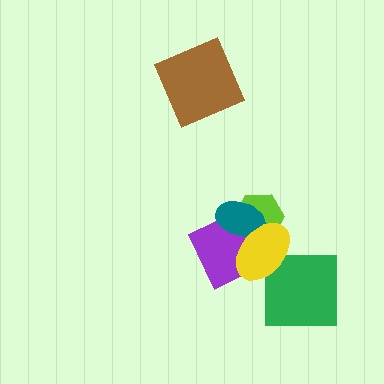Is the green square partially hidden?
Yes, it is partially covered by another shape.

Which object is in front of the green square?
The yellow ellipse is in front of the green square.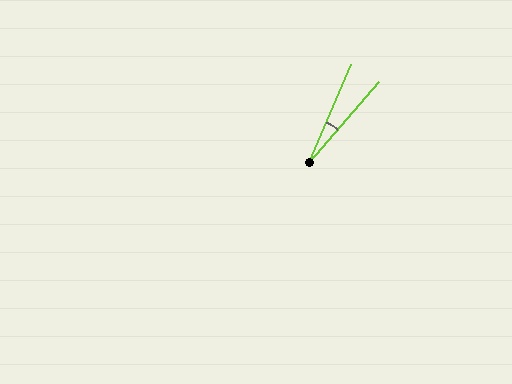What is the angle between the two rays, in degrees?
Approximately 18 degrees.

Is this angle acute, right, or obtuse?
It is acute.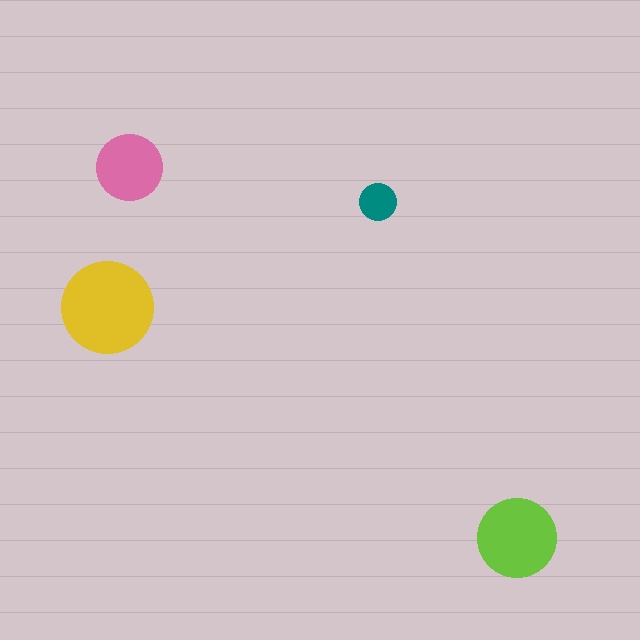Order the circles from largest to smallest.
the yellow one, the lime one, the pink one, the teal one.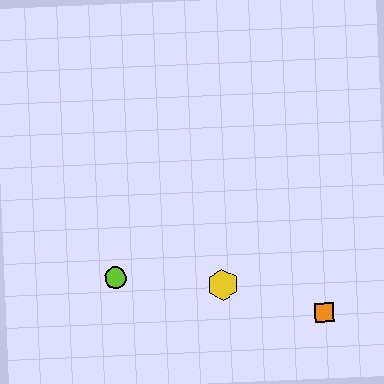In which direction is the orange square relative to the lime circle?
The orange square is to the right of the lime circle.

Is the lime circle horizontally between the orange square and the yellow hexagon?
No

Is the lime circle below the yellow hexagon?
No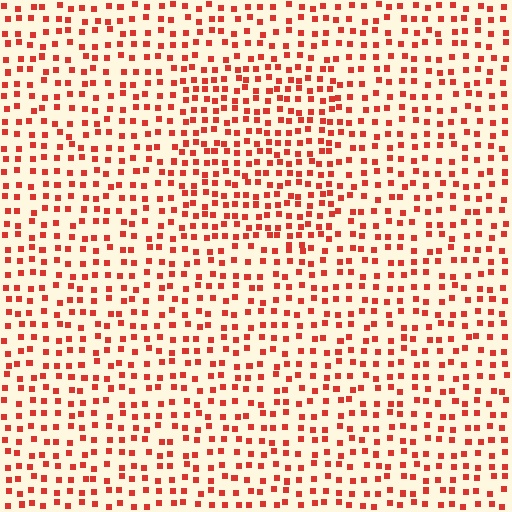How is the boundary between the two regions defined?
The boundary is defined by a change in element density (approximately 1.5x ratio). All elements are the same color, size, and shape.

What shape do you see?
I see a rectangle.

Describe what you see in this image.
The image contains small red elements arranged at two different densities. A rectangle-shaped region is visible where the elements are more densely packed than the surrounding area.